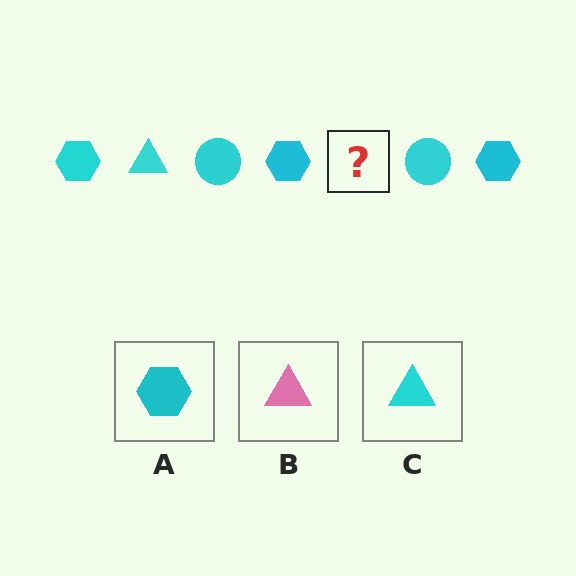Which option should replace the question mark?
Option C.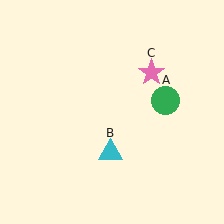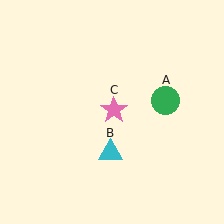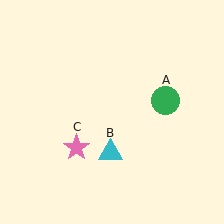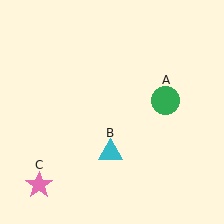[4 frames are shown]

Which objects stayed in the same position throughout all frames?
Green circle (object A) and cyan triangle (object B) remained stationary.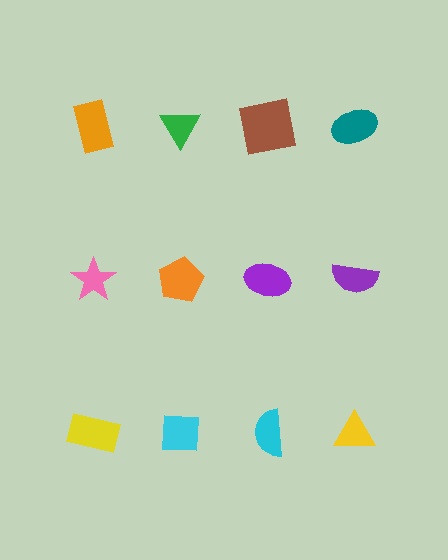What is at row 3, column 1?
A yellow rectangle.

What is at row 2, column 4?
A purple semicircle.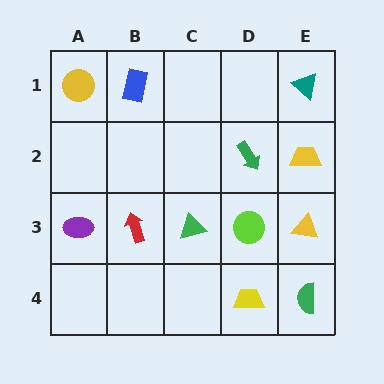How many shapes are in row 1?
3 shapes.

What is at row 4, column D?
A yellow trapezoid.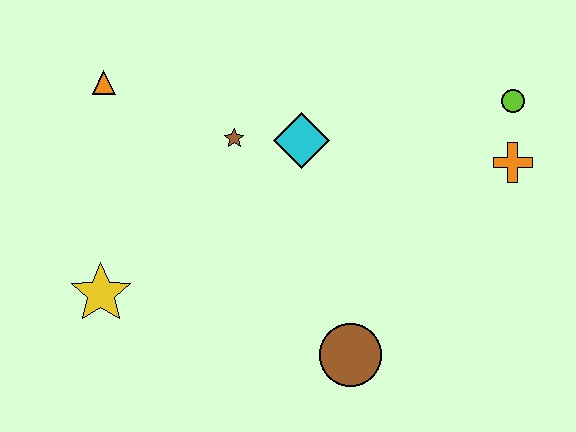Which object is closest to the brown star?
The cyan diamond is closest to the brown star.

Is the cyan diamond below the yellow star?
No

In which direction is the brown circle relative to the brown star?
The brown circle is below the brown star.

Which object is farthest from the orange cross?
The yellow star is farthest from the orange cross.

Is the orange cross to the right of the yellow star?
Yes